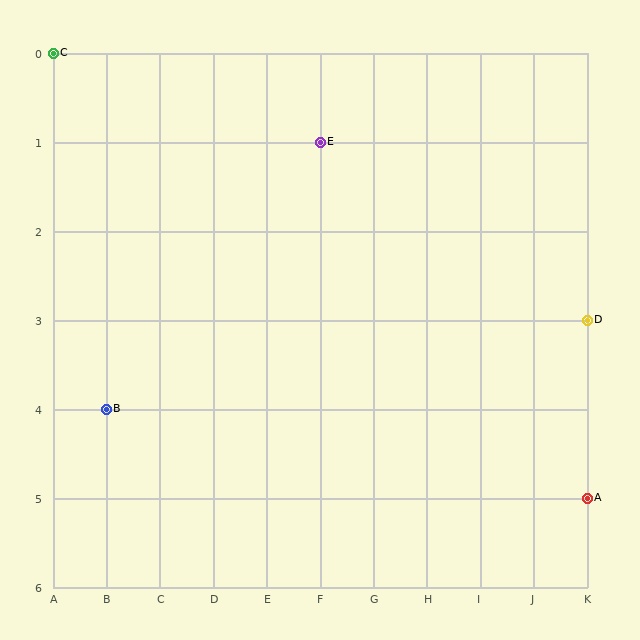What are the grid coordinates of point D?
Point D is at grid coordinates (K, 3).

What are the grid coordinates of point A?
Point A is at grid coordinates (K, 5).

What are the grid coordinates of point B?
Point B is at grid coordinates (B, 4).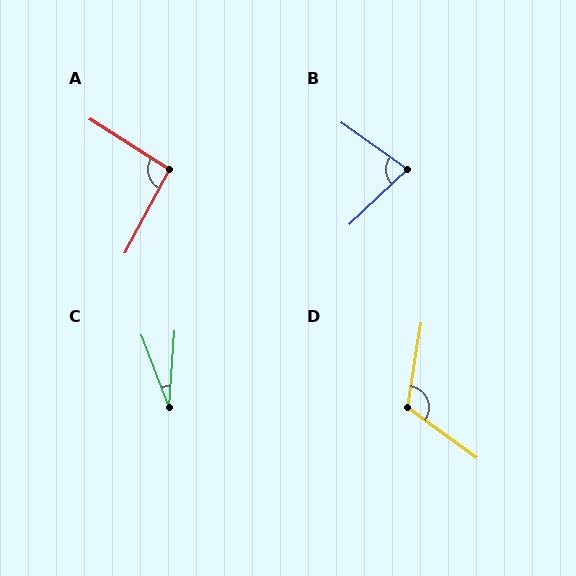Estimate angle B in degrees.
Approximately 79 degrees.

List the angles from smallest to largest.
C (25°), B (79°), A (94°), D (117°).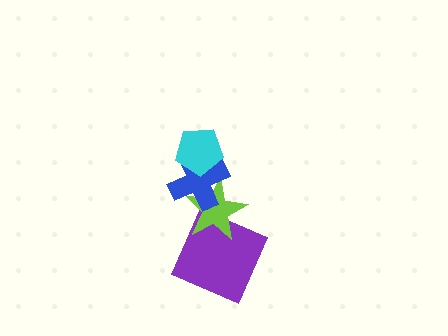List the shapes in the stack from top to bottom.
From top to bottom: the cyan pentagon, the blue cross, the lime star, the purple square.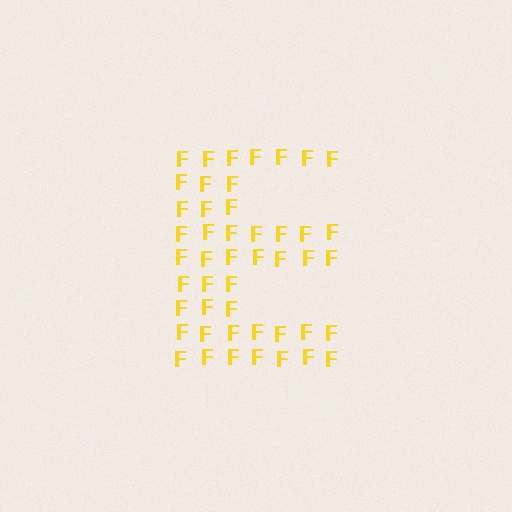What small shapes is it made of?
It is made of small letter F's.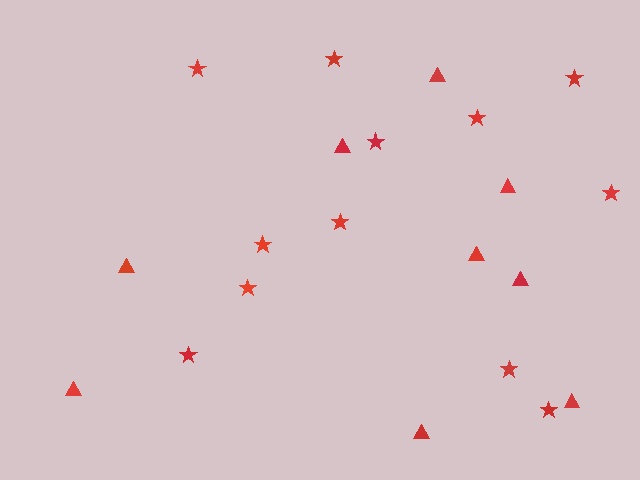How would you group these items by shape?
There are 2 groups: one group of stars (12) and one group of triangles (9).